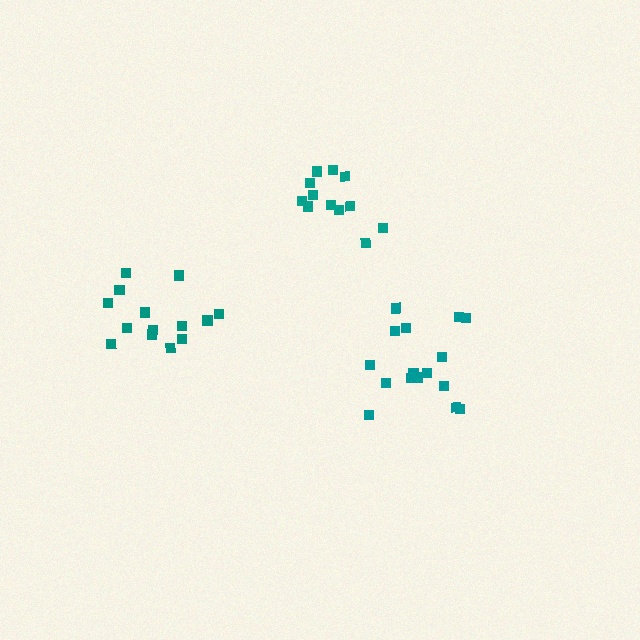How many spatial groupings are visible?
There are 3 spatial groupings.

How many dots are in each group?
Group 1: 14 dots, Group 2: 12 dots, Group 3: 16 dots (42 total).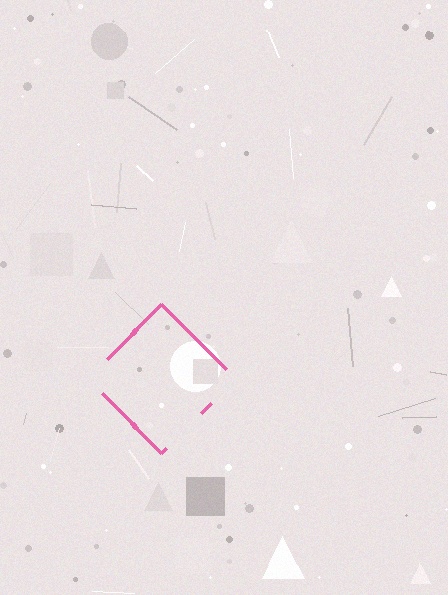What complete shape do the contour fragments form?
The contour fragments form a diamond.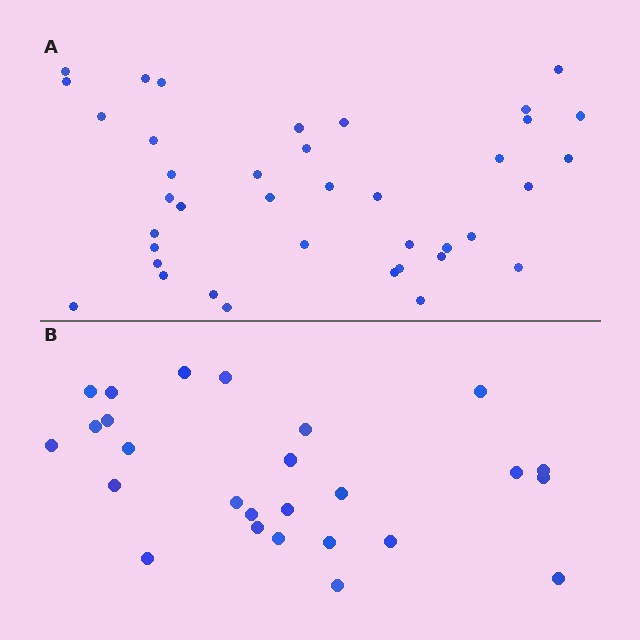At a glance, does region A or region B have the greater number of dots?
Region A (the top region) has more dots.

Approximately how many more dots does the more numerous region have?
Region A has approximately 15 more dots than region B.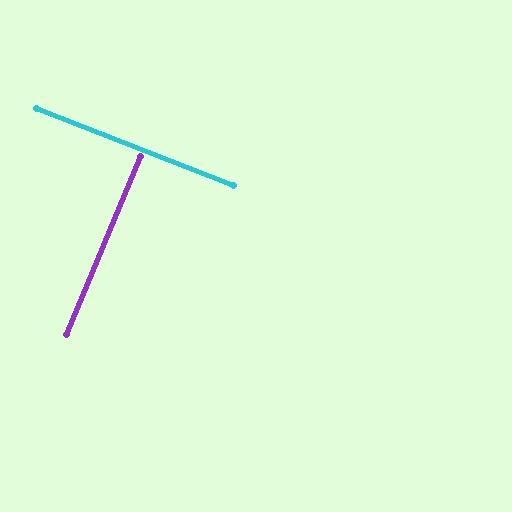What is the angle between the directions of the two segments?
Approximately 89 degrees.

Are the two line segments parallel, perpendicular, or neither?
Perpendicular — they meet at approximately 89°.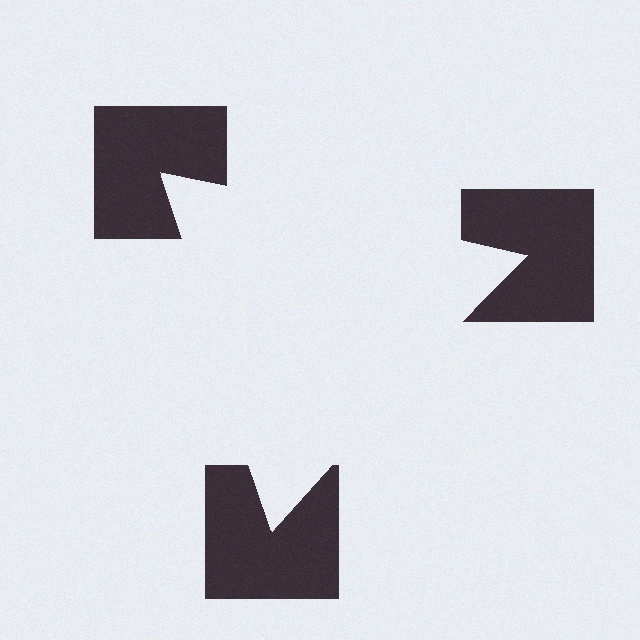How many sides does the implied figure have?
3 sides.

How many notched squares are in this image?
There are 3 — one at each vertex of the illusory triangle.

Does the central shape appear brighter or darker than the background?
It typically appears slightly brighter than the background, even though no actual brightness change is drawn.